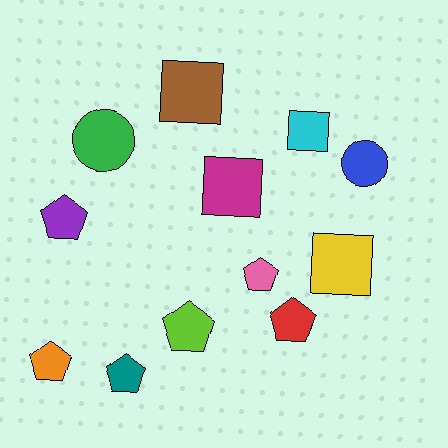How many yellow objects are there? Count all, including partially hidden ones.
There is 1 yellow object.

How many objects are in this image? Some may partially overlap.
There are 12 objects.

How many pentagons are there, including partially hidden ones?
There are 6 pentagons.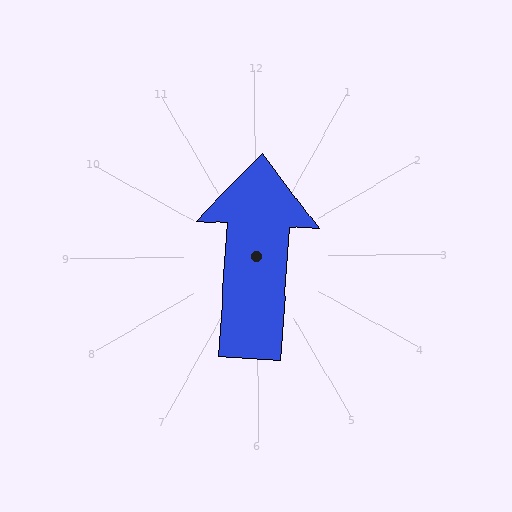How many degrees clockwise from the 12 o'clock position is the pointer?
Approximately 4 degrees.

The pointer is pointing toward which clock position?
Roughly 12 o'clock.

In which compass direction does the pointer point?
North.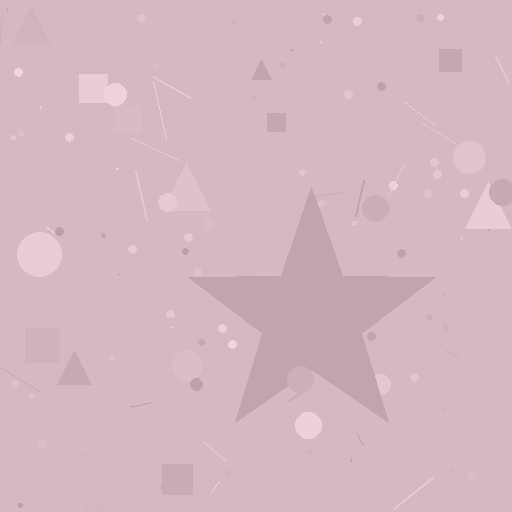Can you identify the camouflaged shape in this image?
The camouflaged shape is a star.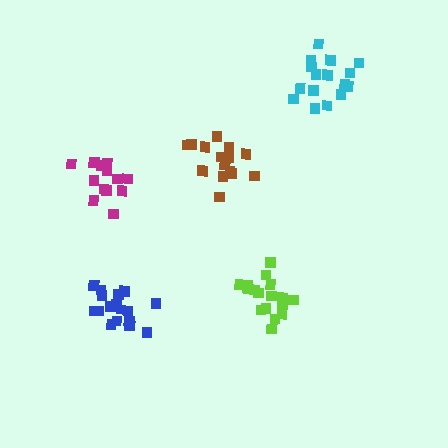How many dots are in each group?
Group 1: 18 dots, Group 2: 15 dots, Group 3: 17 dots, Group 4: 14 dots, Group 5: 17 dots (81 total).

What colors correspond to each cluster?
The clusters are colored: blue, brown, lime, magenta, cyan.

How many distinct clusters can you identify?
There are 5 distinct clusters.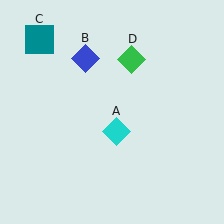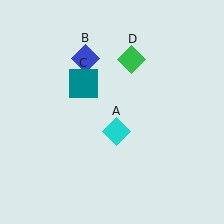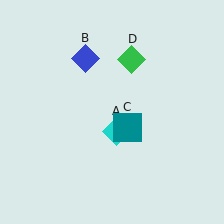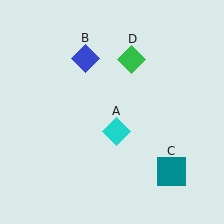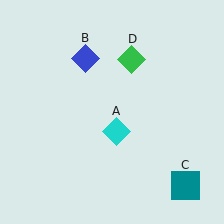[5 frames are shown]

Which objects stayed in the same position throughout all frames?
Cyan diamond (object A) and blue diamond (object B) and green diamond (object D) remained stationary.